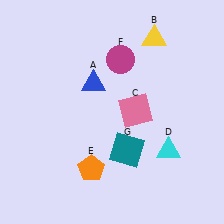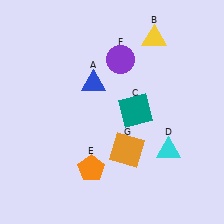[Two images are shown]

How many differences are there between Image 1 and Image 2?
There are 3 differences between the two images.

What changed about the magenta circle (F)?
In Image 1, F is magenta. In Image 2, it changed to purple.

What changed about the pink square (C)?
In Image 1, C is pink. In Image 2, it changed to teal.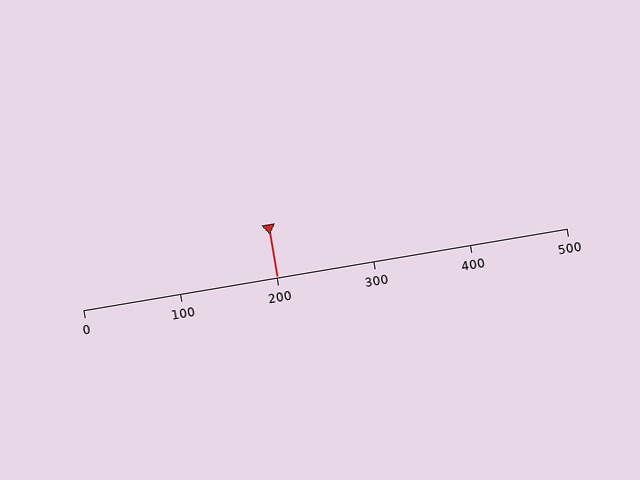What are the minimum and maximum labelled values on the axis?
The axis runs from 0 to 500.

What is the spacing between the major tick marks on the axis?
The major ticks are spaced 100 apart.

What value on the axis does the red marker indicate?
The marker indicates approximately 200.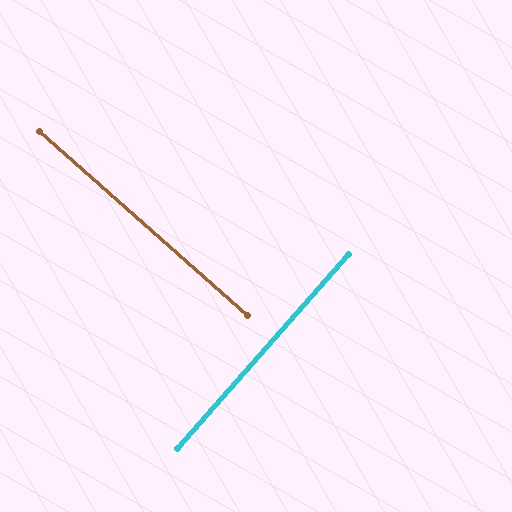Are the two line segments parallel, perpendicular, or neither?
Perpendicular — they meet at approximately 90°.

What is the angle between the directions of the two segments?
Approximately 90 degrees.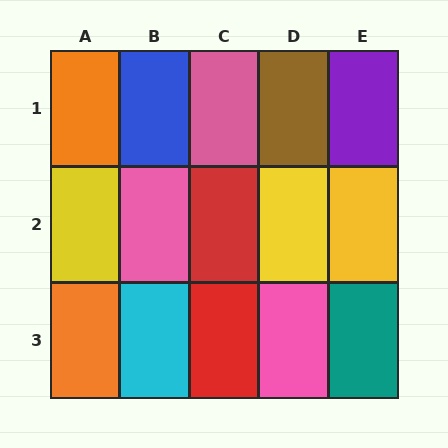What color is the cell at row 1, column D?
Brown.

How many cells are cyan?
1 cell is cyan.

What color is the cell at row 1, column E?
Purple.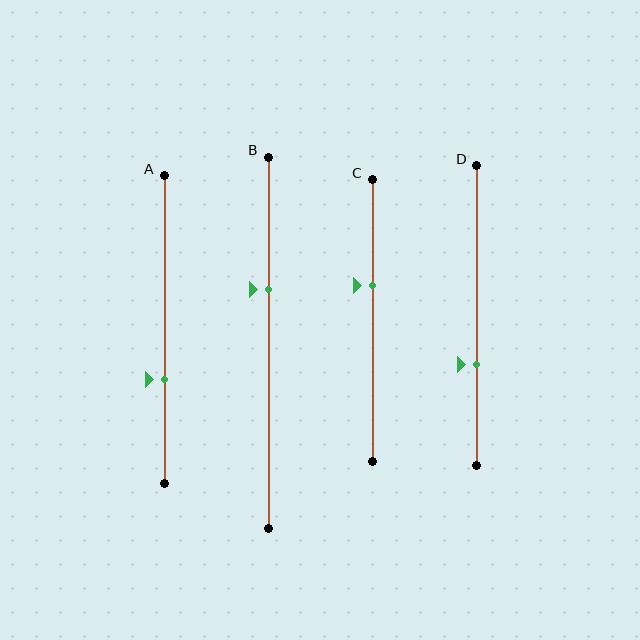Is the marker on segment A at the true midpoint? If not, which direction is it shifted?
No, the marker on segment A is shifted downward by about 16% of the segment length.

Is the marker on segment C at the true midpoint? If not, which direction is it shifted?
No, the marker on segment C is shifted upward by about 12% of the segment length.